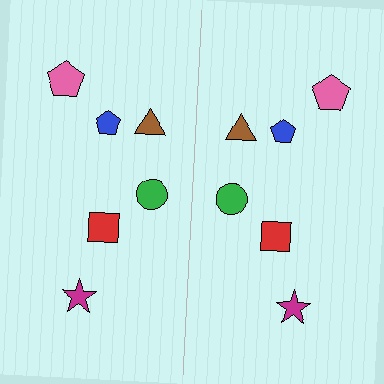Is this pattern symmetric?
Yes, this pattern has bilateral (reflection) symmetry.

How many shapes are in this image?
There are 12 shapes in this image.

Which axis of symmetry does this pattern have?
The pattern has a vertical axis of symmetry running through the center of the image.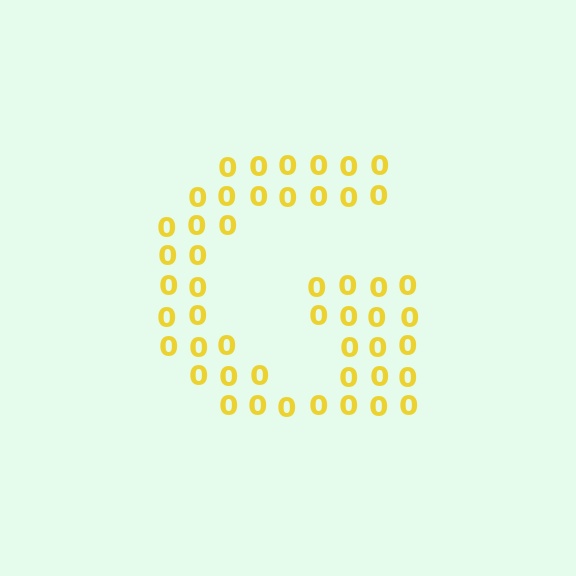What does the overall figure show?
The overall figure shows the letter G.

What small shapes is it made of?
It is made of small digit 0's.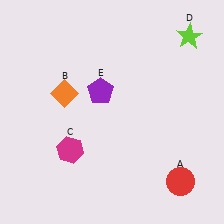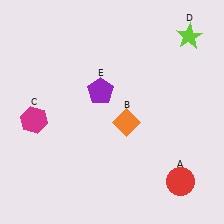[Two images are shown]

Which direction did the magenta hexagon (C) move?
The magenta hexagon (C) moved left.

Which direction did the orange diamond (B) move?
The orange diamond (B) moved right.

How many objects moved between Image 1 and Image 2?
2 objects moved between the two images.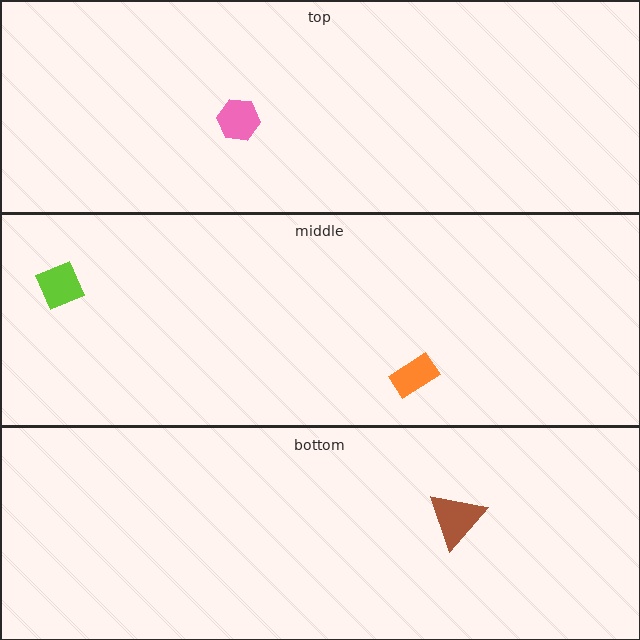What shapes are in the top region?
The pink hexagon.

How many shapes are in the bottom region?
1.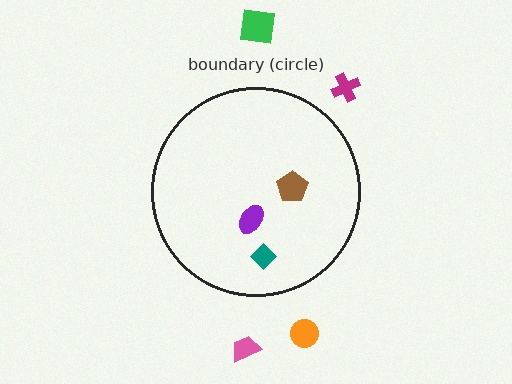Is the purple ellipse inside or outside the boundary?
Inside.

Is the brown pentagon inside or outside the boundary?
Inside.